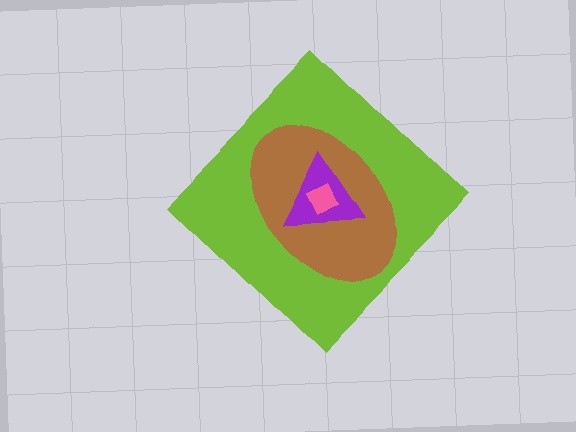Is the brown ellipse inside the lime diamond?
Yes.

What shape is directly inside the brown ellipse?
The purple triangle.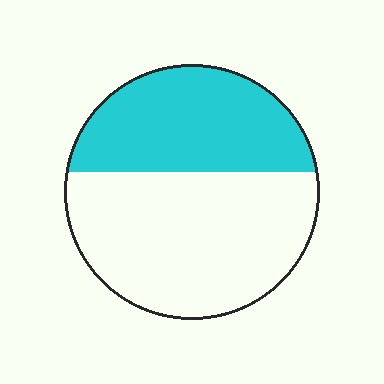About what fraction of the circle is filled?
About two fifths (2/5).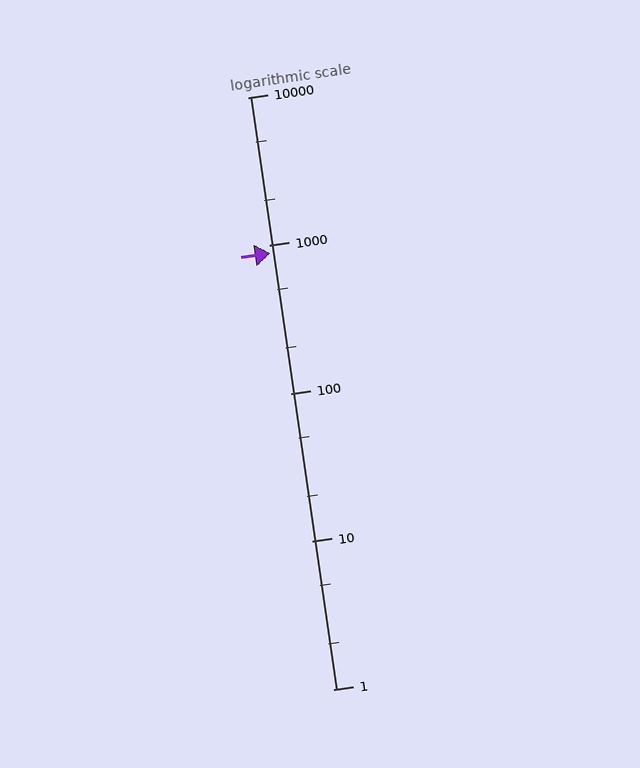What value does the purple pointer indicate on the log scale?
The pointer indicates approximately 890.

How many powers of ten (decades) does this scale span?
The scale spans 4 decades, from 1 to 10000.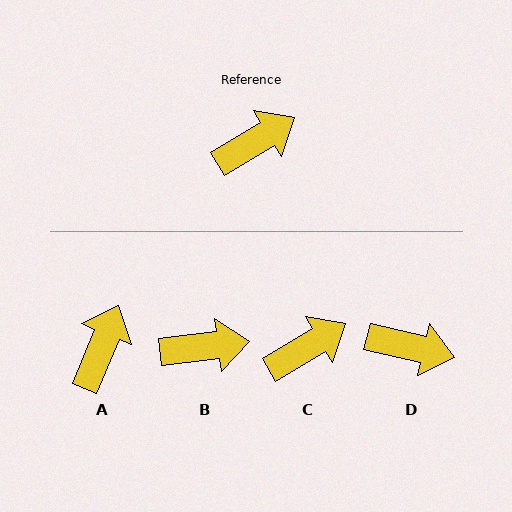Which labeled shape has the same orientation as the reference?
C.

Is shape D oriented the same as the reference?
No, it is off by about 44 degrees.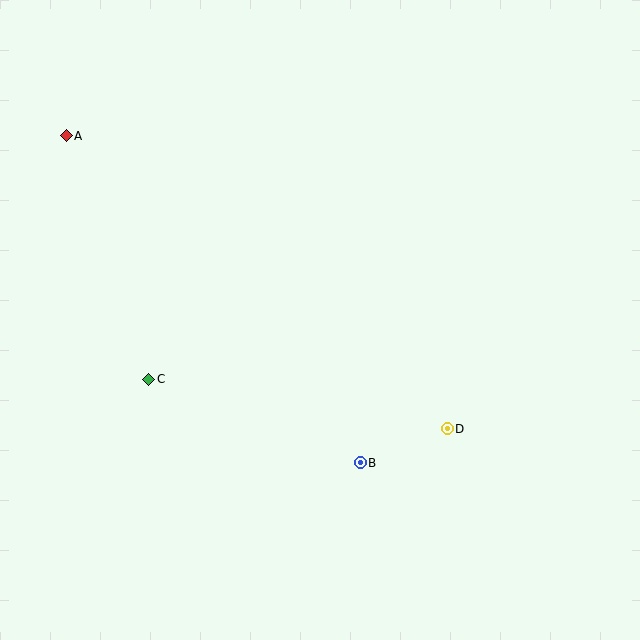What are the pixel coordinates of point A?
Point A is at (66, 136).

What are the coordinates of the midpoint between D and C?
The midpoint between D and C is at (298, 404).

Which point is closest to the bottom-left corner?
Point C is closest to the bottom-left corner.